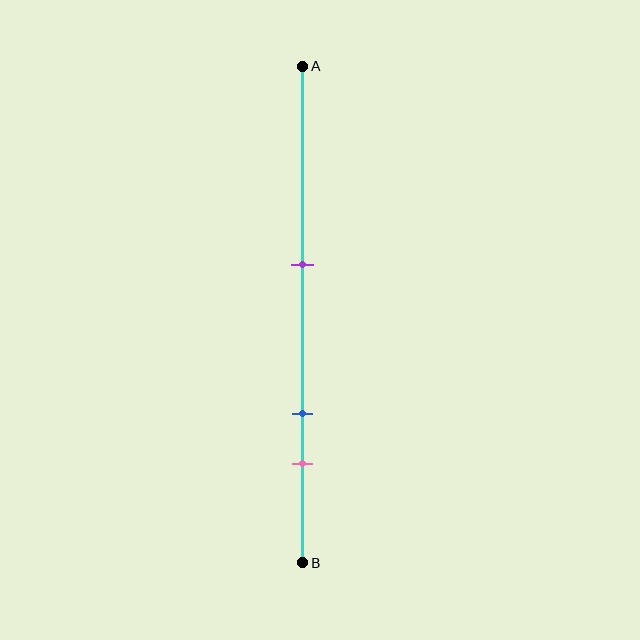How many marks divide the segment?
There are 3 marks dividing the segment.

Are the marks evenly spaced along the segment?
No, the marks are not evenly spaced.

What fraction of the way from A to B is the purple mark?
The purple mark is approximately 40% (0.4) of the way from A to B.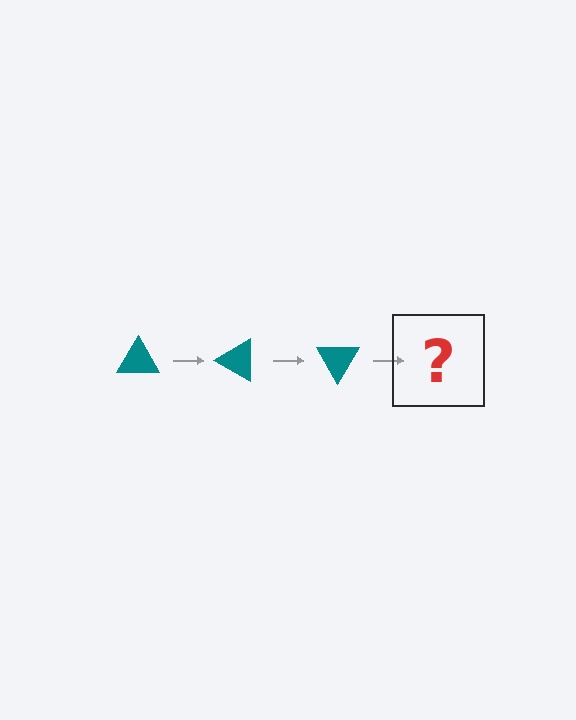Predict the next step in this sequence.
The next step is a teal triangle rotated 90 degrees.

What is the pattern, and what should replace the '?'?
The pattern is that the triangle rotates 30 degrees each step. The '?' should be a teal triangle rotated 90 degrees.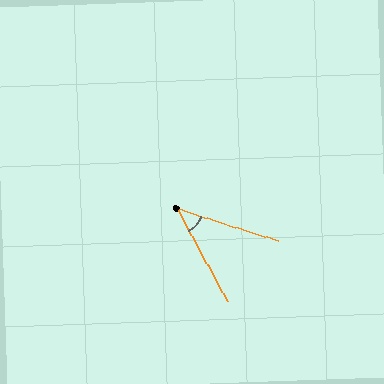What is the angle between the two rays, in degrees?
Approximately 43 degrees.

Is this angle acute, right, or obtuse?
It is acute.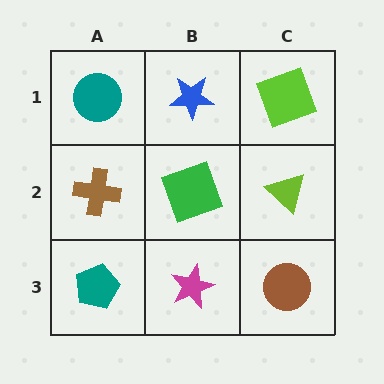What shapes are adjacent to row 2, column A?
A teal circle (row 1, column A), a teal pentagon (row 3, column A), a green square (row 2, column B).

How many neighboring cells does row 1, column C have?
2.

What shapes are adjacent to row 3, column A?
A brown cross (row 2, column A), a magenta star (row 3, column B).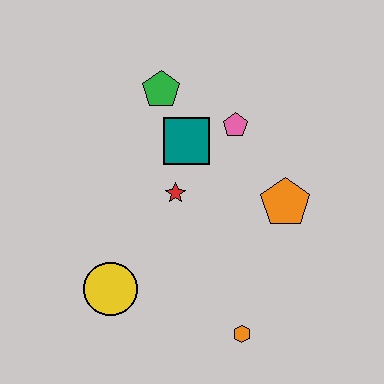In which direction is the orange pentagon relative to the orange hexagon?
The orange pentagon is above the orange hexagon.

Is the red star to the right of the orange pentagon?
No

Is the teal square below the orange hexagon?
No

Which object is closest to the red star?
The teal square is closest to the red star.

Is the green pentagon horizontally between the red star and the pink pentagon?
No